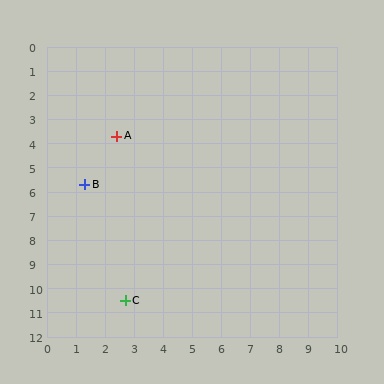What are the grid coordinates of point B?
Point B is at approximately (1.3, 5.7).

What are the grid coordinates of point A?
Point A is at approximately (2.4, 3.7).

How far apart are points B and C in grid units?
Points B and C are about 5.0 grid units apart.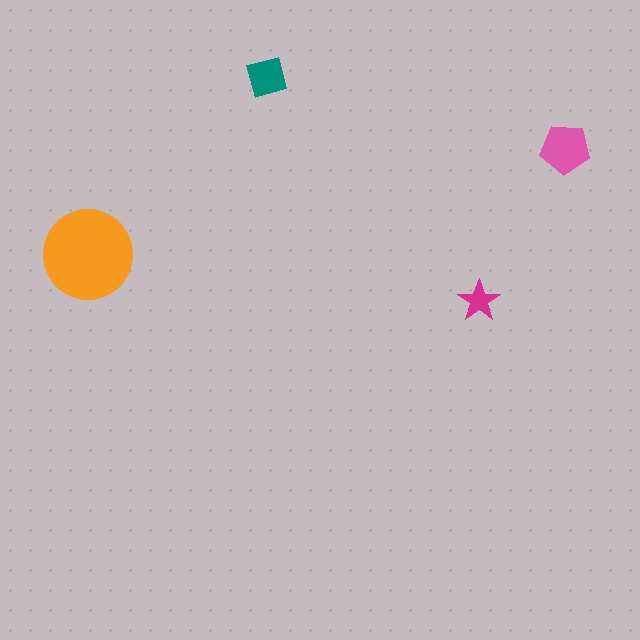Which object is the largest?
The orange circle.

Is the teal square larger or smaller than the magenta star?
Larger.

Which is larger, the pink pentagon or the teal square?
The pink pentagon.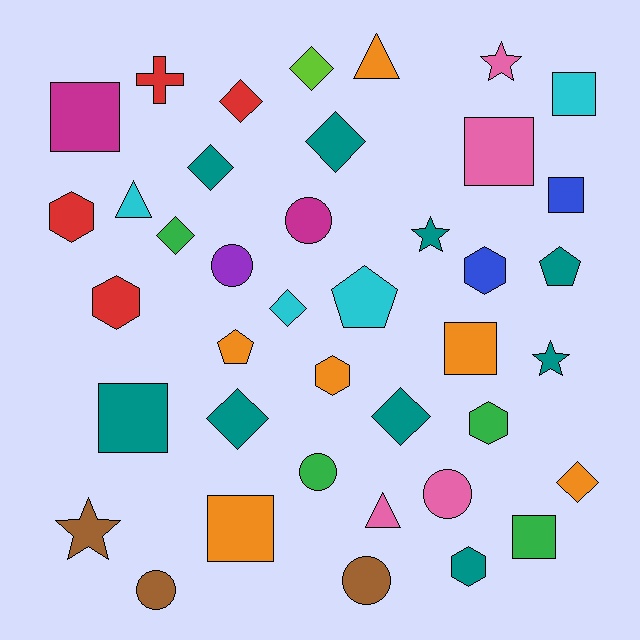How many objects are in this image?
There are 40 objects.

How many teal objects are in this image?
There are 9 teal objects.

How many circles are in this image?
There are 6 circles.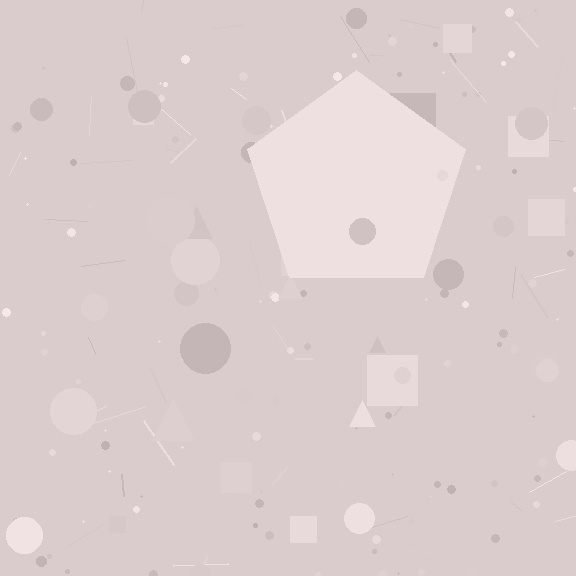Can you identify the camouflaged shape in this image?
The camouflaged shape is a pentagon.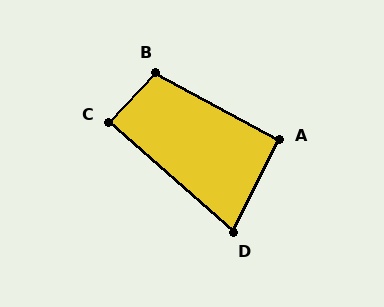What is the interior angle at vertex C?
Approximately 88 degrees (approximately right).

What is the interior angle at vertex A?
Approximately 92 degrees (approximately right).